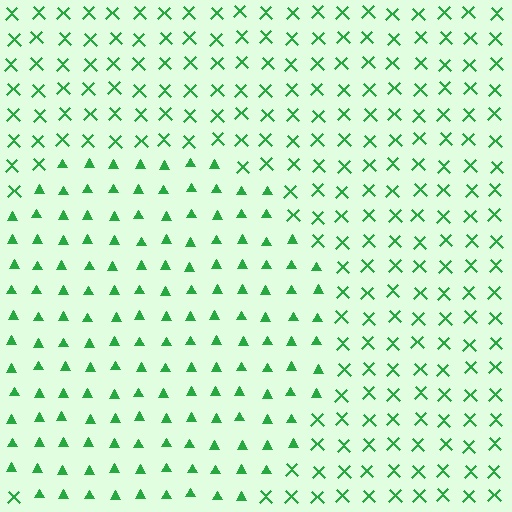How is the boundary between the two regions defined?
The boundary is defined by a change in element shape: triangles inside vs. X marks outside. All elements share the same color and spacing.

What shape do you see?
I see a circle.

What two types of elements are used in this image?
The image uses triangles inside the circle region and X marks outside it.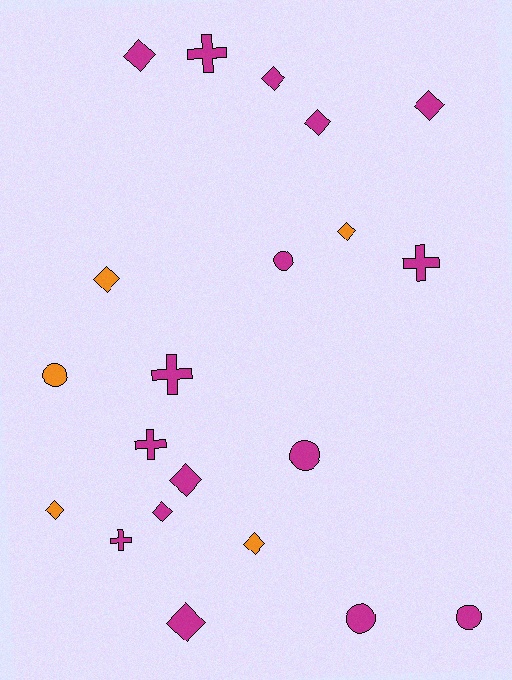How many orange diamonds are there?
There are 4 orange diamonds.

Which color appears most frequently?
Magenta, with 16 objects.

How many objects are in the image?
There are 21 objects.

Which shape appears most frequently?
Diamond, with 11 objects.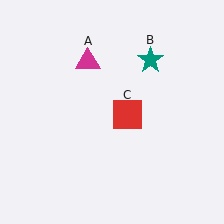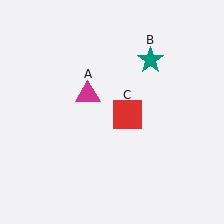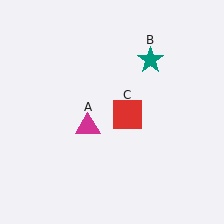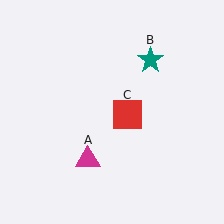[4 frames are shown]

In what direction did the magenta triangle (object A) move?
The magenta triangle (object A) moved down.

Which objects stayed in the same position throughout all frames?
Teal star (object B) and red square (object C) remained stationary.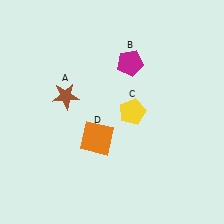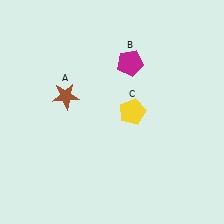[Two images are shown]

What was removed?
The orange square (D) was removed in Image 2.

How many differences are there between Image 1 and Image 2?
There is 1 difference between the two images.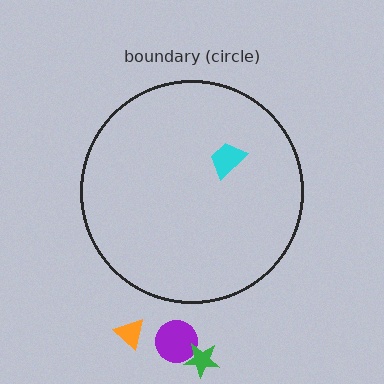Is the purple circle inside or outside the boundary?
Outside.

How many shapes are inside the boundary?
1 inside, 3 outside.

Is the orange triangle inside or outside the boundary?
Outside.